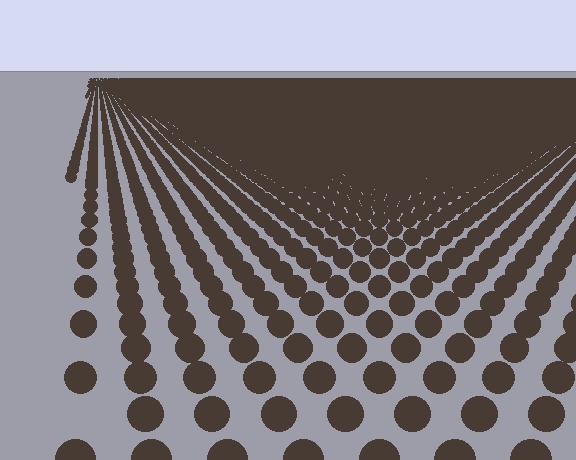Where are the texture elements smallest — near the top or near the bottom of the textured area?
Near the top.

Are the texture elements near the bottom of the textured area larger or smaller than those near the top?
Larger. Near the bottom, elements are closer to the viewer and appear at a bigger on-screen size.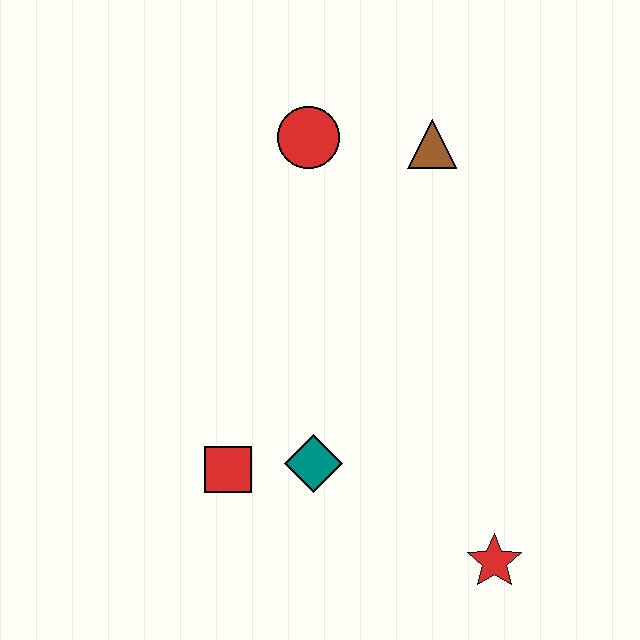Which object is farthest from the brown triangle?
The red star is farthest from the brown triangle.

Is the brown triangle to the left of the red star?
Yes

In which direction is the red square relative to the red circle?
The red square is below the red circle.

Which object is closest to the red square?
The teal diamond is closest to the red square.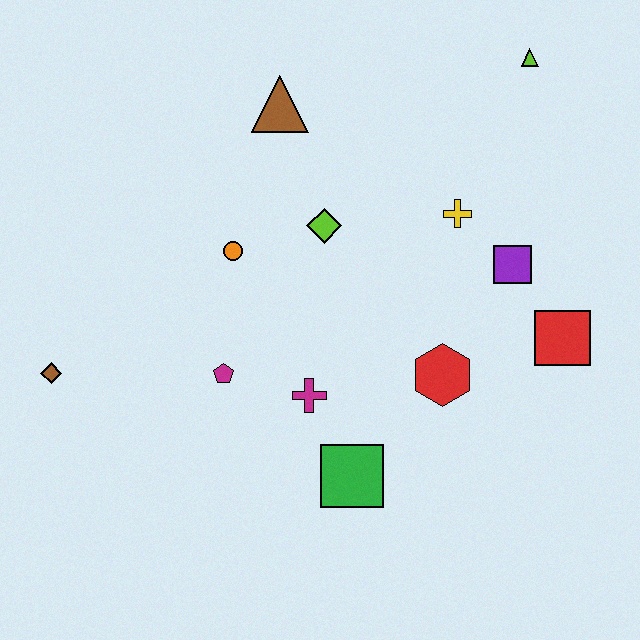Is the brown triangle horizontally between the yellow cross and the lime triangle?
No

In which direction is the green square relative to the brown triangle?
The green square is below the brown triangle.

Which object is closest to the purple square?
The yellow cross is closest to the purple square.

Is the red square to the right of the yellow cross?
Yes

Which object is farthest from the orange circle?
The lime triangle is farthest from the orange circle.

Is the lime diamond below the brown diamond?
No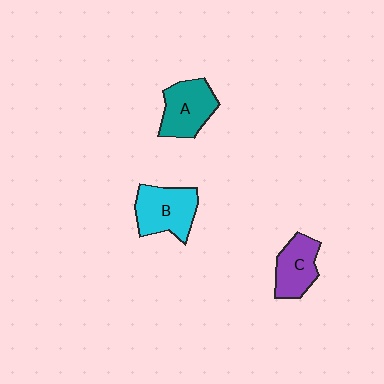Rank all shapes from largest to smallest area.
From largest to smallest: B (cyan), A (teal), C (purple).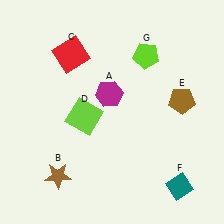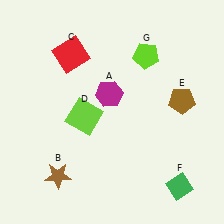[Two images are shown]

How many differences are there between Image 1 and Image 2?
There is 1 difference between the two images.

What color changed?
The diamond (F) changed from teal in Image 1 to green in Image 2.